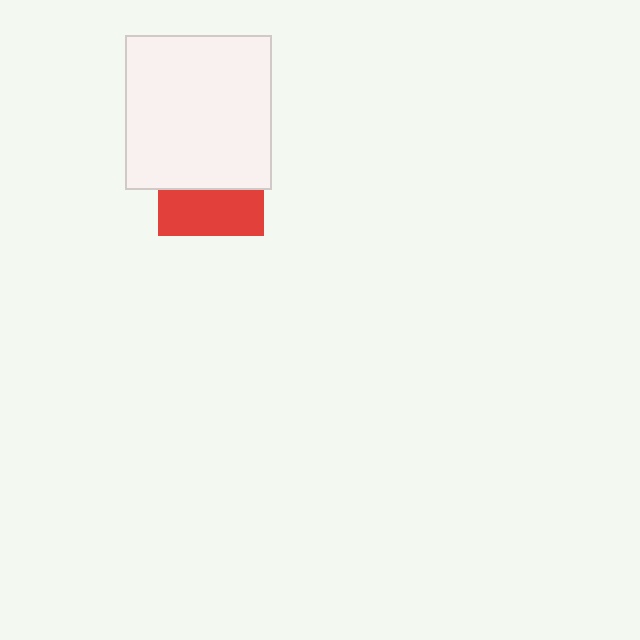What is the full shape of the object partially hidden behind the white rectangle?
The partially hidden object is a red square.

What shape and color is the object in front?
The object in front is a white rectangle.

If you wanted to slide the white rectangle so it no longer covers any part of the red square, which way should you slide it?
Slide it up — that is the most direct way to separate the two shapes.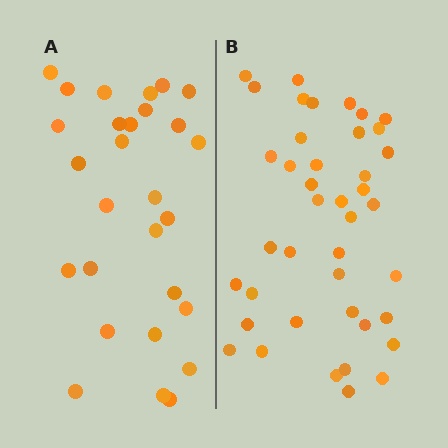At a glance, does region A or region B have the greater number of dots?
Region B (the right region) has more dots.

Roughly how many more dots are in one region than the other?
Region B has approximately 15 more dots than region A.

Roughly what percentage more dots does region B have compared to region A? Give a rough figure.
About 45% more.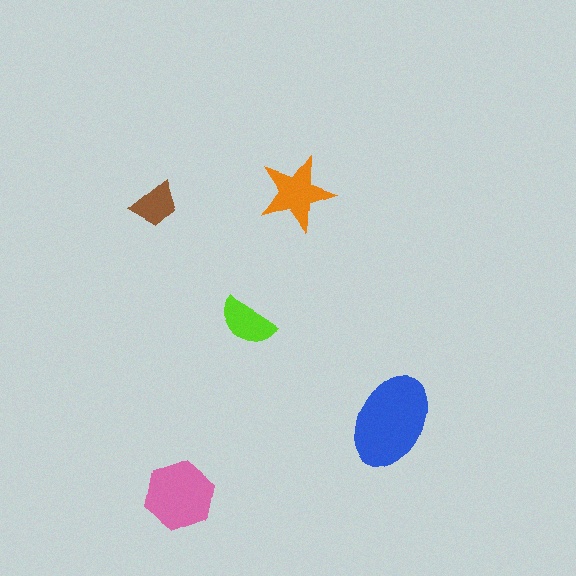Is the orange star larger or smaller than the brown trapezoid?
Larger.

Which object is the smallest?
The brown trapezoid.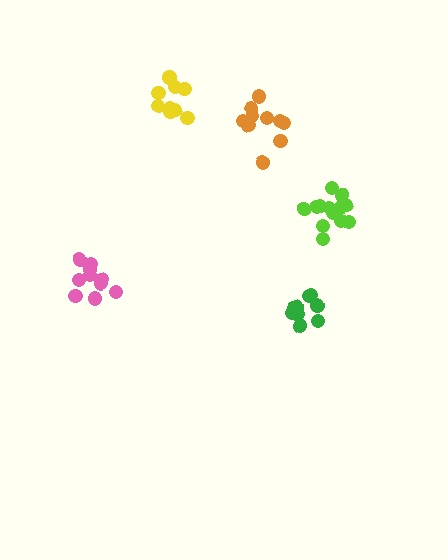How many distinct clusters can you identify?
There are 5 distinct clusters.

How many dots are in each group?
Group 1: 9 dots, Group 2: 10 dots, Group 3: 12 dots, Group 4: 10 dots, Group 5: 13 dots (54 total).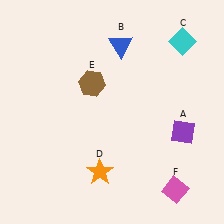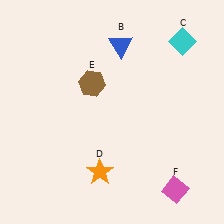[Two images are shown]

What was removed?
The purple diamond (A) was removed in Image 2.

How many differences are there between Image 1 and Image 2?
There is 1 difference between the two images.